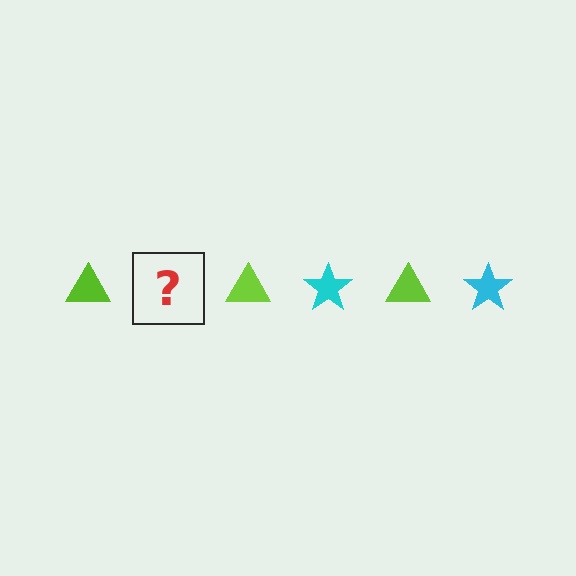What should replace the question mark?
The question mark should be replaced with a cyan star.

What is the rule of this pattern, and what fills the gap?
The rule is that the pattern alternates between lime triangle and cyan star. The gap should be filled with a cyan star.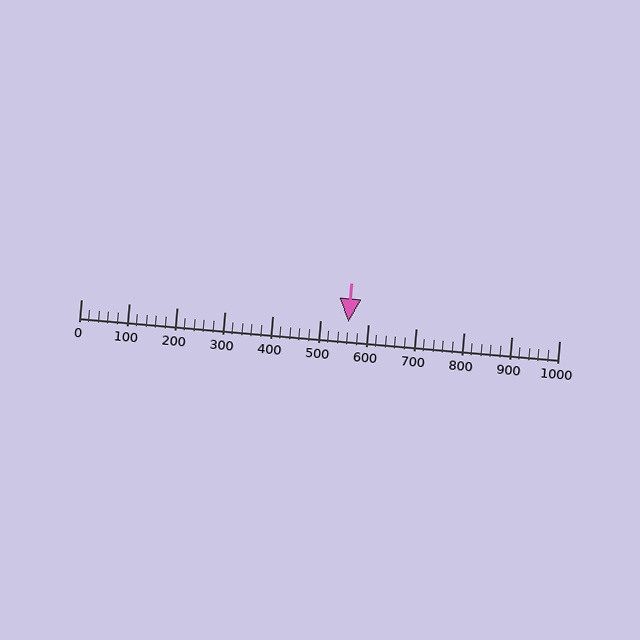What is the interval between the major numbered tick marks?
The major tick marks are spaced 100 units apart.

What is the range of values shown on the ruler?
The ruler shows values from 0 to 1000.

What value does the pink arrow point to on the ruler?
The pink arrow points to approximately 560.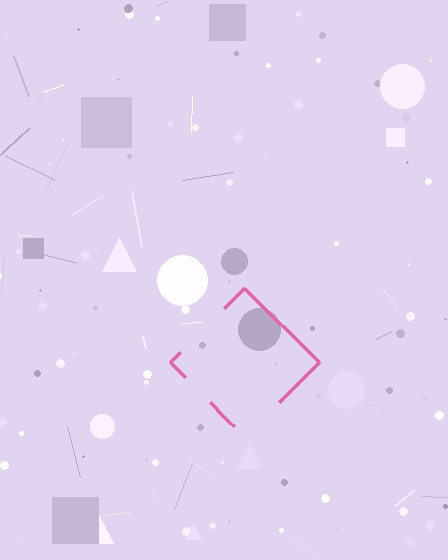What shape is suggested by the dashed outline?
The dashed outline suggests a diamond.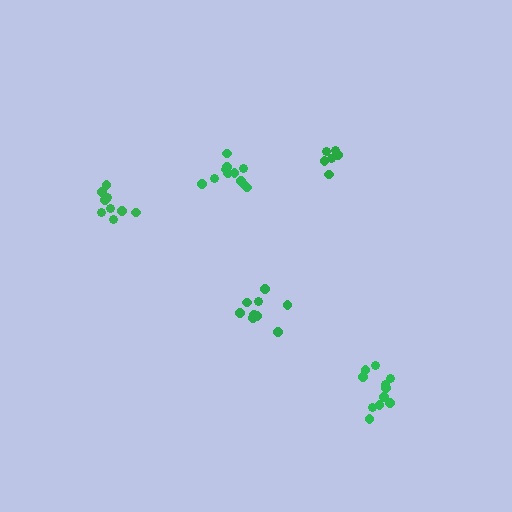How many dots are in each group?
Group 1: 11 dots, Group 2: 9 dots, Group 3: 11 dots, Group 4: 9 dots, Group 5: 6 dots (46 total).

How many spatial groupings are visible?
There are 5 spatial groupings.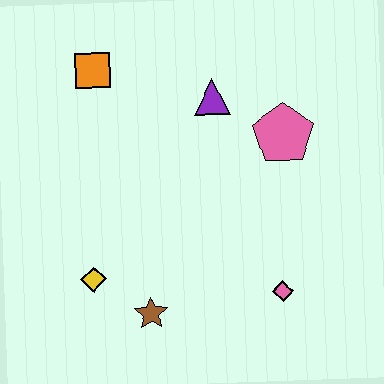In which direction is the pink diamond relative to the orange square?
The pink diamond is below the orange square.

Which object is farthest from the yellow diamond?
The pink pentagon is farthest from the yellow diamond.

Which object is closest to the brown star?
The yellow diamond is closest to the brown star.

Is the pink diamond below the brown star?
No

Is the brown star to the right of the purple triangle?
No